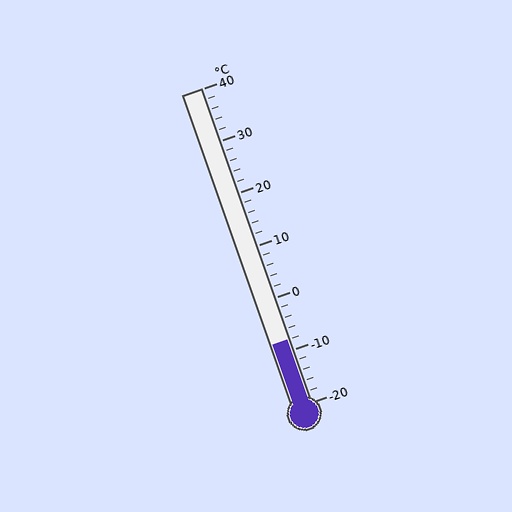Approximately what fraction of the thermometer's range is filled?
The thermometer is filled to approximately 20% of its range.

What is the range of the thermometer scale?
The thermometer scale ranges from -20°C to 40°C.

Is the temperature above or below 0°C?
The temperature is below 0°C.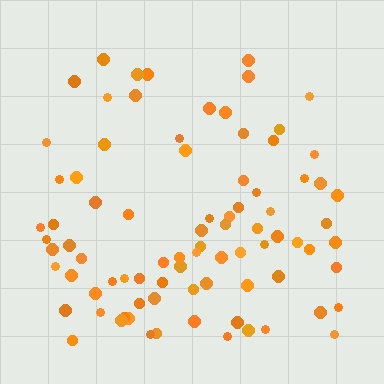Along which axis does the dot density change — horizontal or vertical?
Vertical.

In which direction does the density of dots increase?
From top to bottom, with the bottom side densest.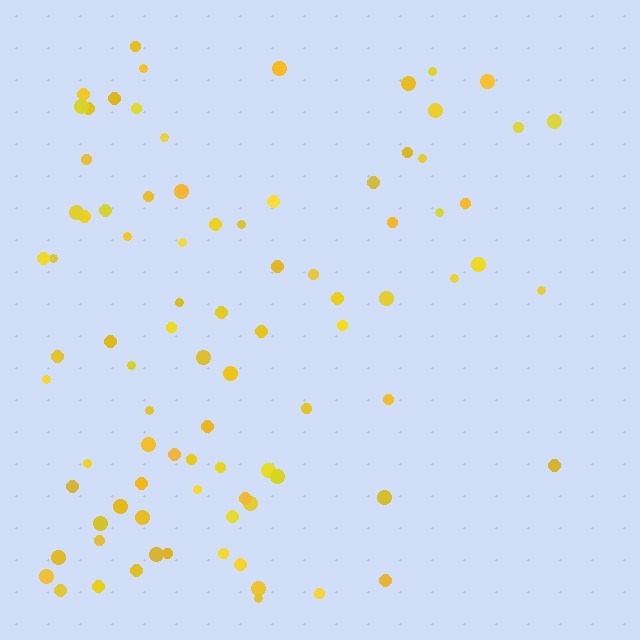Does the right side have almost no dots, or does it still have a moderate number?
Still a moderate number, just noticeably fewer than the left.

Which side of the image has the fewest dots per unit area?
The right.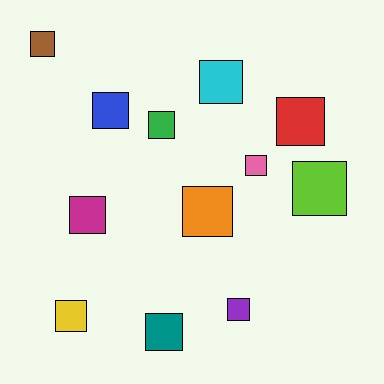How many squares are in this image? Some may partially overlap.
There are 12 squares.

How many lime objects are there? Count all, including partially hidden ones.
There is 1 lime object.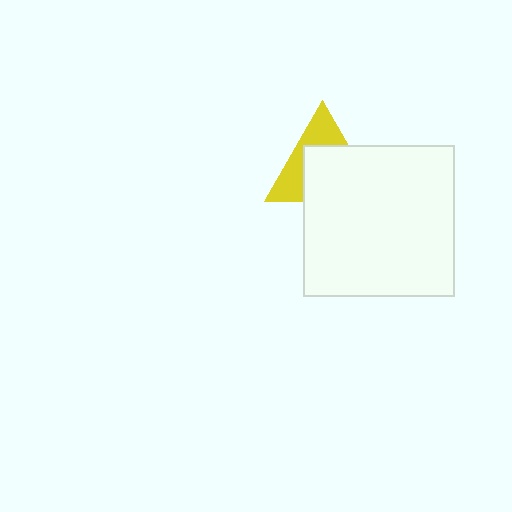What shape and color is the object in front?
The object in front is a white square.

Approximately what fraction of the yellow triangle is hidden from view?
Roughly 58% of the yellow triangle is hidden behind the white square.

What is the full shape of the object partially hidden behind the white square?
The partially hidden object is a yellow triangle.